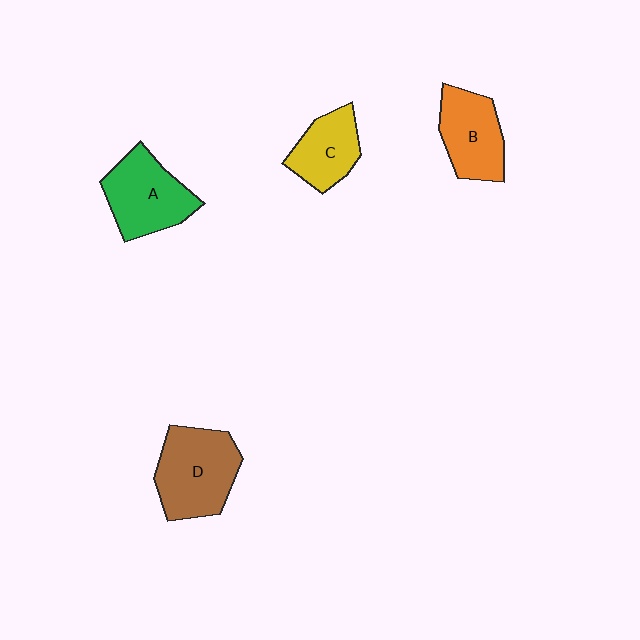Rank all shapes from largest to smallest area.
From largest to smallest: D (brown), A (green), B (orange), C (yellow).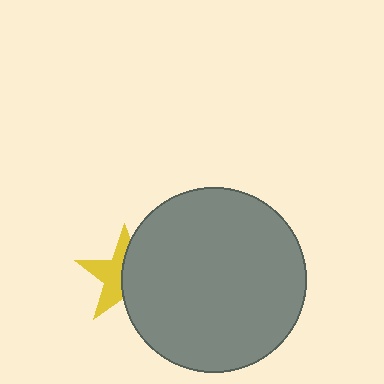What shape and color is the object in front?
The object in front is a gray circle.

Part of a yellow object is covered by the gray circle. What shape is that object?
It is a star.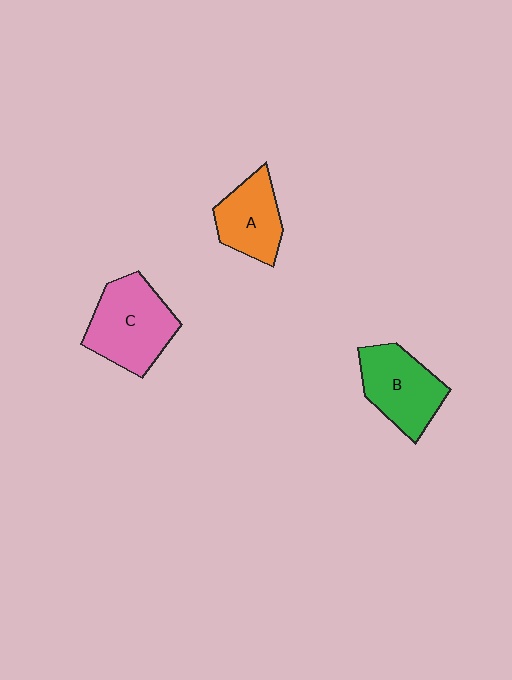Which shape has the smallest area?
Shape A (orange).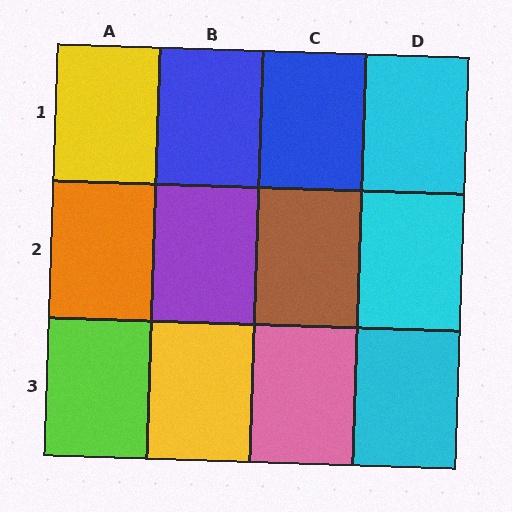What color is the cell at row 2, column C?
Brown.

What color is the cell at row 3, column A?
Lime.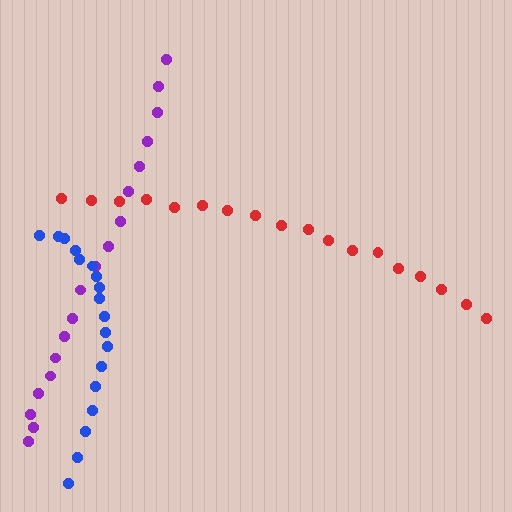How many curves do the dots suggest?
There are 3 distinct paths.